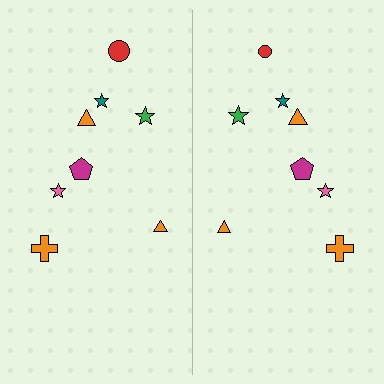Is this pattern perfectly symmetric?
No, the pattern is not perfectly symmetric. The red circle on the right side has a different size than its mirror counterpart.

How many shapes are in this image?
There are 16 shapes in this image.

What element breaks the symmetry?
The red circle on the right side has a different size than its mirror counterpart.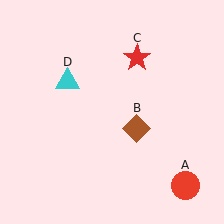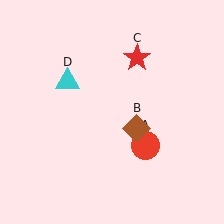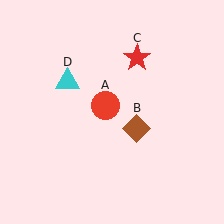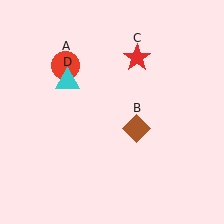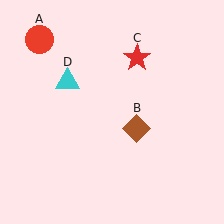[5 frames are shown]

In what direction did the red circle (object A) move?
The red circle (object A) moved up and to the left.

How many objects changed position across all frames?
1 object changed position: red circle (object A).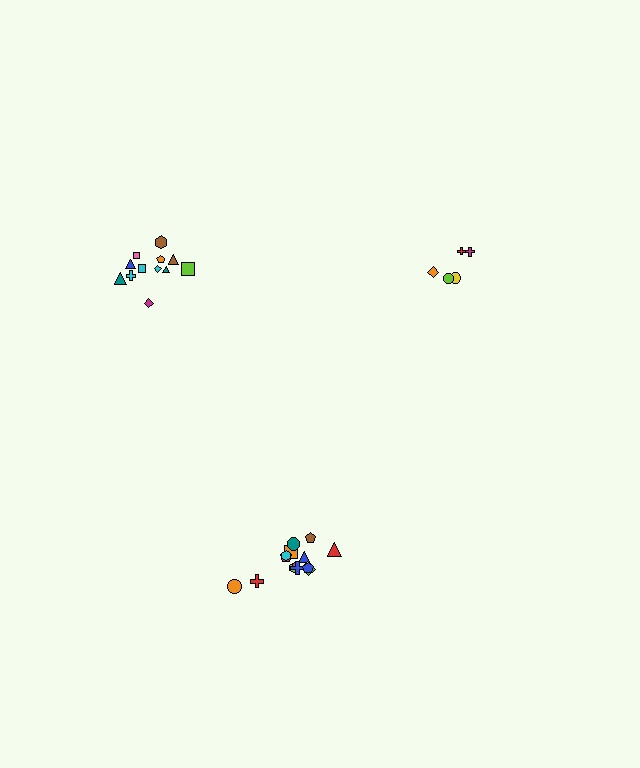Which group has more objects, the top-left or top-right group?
The top-left group.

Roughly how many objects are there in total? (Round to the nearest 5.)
Roughly 30 objects in total.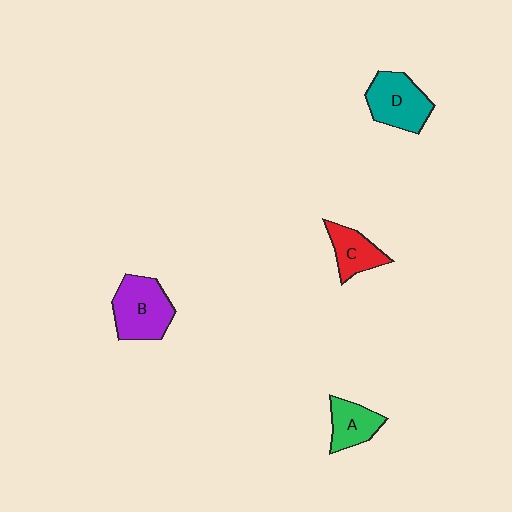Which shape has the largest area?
Shape B (purple).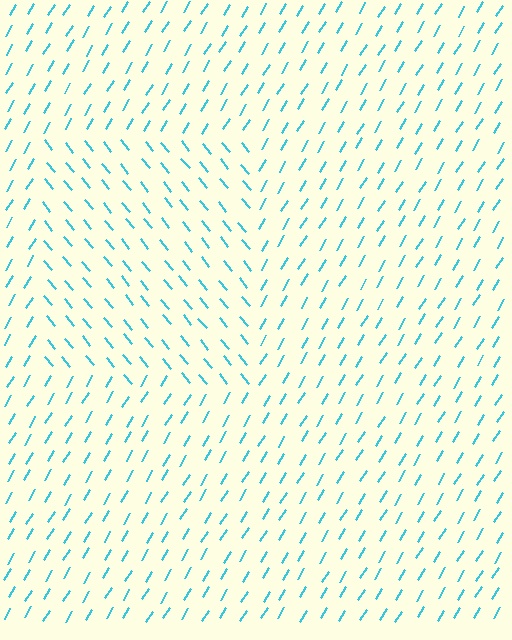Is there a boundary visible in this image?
Yes, there is a texture boundary formed by a change in line orientation.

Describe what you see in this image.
The image is filled with small cyan line segments. A rectangle region in the image has lines oriented differently from the surrounding lines, creating a visible texture boundary.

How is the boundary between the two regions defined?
The boundary is defined purely by a change in line orientation (approximately 70 degrees difference). All lines are the same color and thickness.